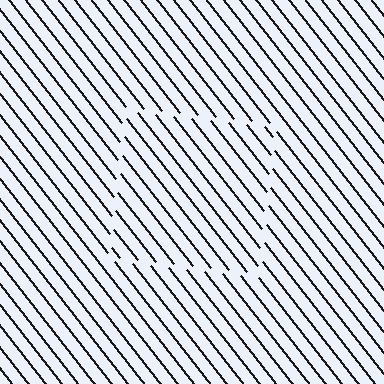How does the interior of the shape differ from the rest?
The interior of the shape contains the same grating, shifted by half a period — the contour is defined by the phase discontinuity where line-ends from the inner and outer gratings abut.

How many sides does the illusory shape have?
4 sides — the line-ends trace a square.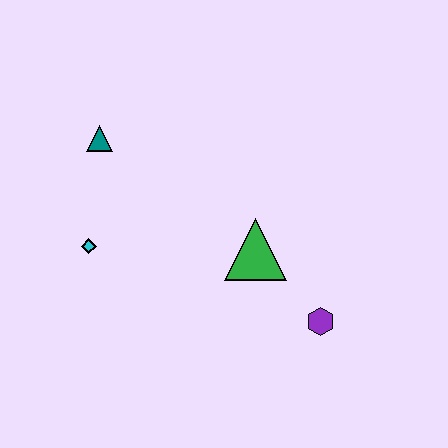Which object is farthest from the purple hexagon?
The teal triangle is farthest from the purple hexagon.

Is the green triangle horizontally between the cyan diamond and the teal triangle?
No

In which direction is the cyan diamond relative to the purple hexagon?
The cyan diamond is to the left of the purple hexagon.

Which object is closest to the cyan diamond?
The teal triangle is closest to the cyan diamond.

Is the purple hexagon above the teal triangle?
No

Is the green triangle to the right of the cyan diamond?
Yes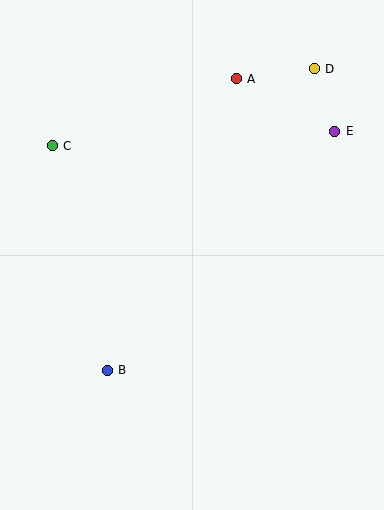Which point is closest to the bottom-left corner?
Point B is closest to the bottom-left corner.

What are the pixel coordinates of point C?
Point C is at (52, 146).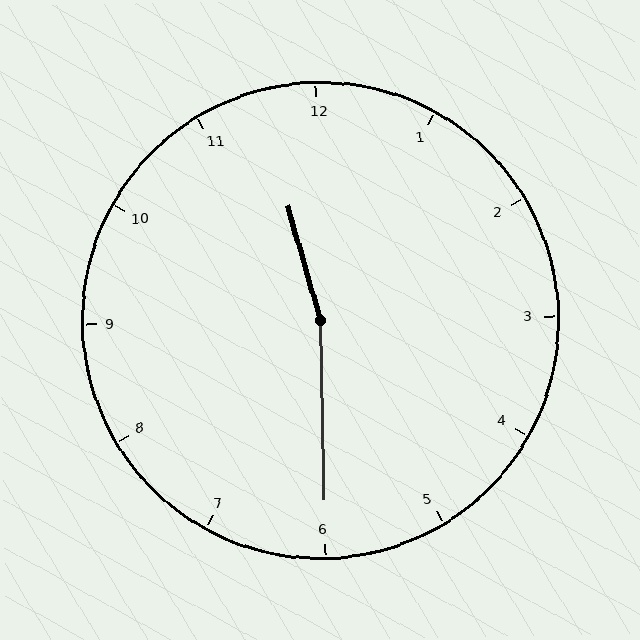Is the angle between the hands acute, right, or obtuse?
It is obtuse.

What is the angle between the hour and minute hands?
Approximately 165 degrees.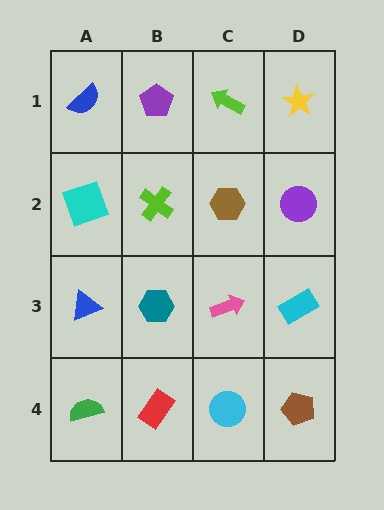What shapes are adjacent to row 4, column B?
A teal hexagon (row 3, column B), a green semicircle (row 4, column A), a cyan circle (row 4, column C).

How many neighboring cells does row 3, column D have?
3.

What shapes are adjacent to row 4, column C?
A pink arrow (row 3, column C), a red rectangle (row 4, column B), a brown pentagon (row 4, column D).